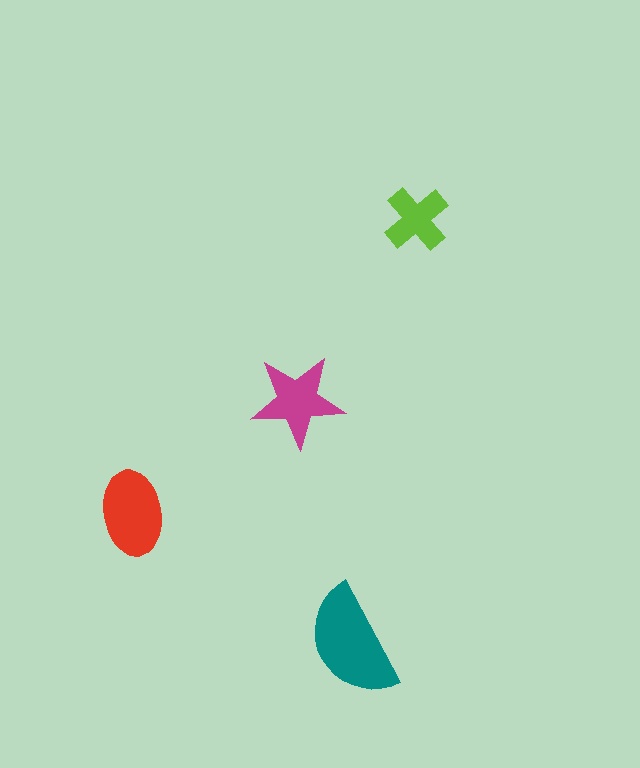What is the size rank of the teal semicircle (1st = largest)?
1st.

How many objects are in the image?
There are 4 objects in the image.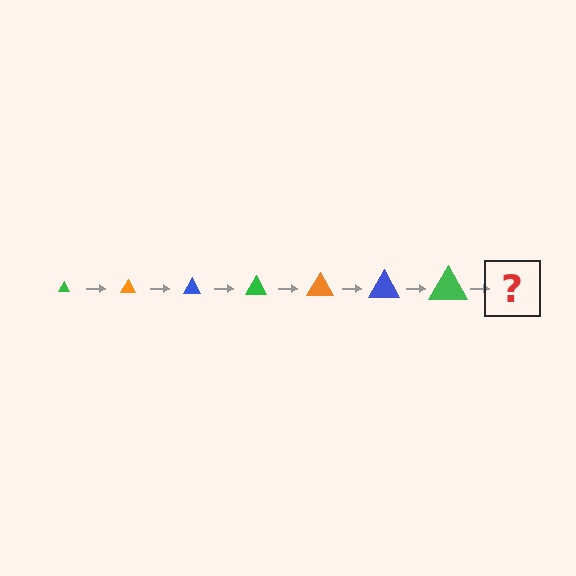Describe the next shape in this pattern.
It should be an orange triangle, larger than the previous one.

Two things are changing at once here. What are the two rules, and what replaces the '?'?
The two rules are that the triangle grows larger each step and the color cycles through green, orange, and blue. The '?' should be an orange triangle, larger than the previous one.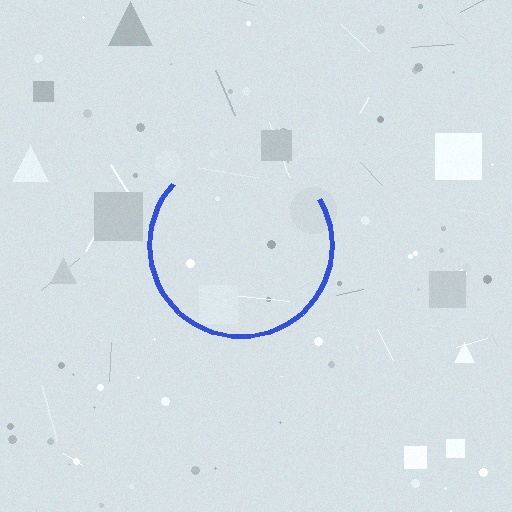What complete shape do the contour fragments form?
The contour fragments form a circle.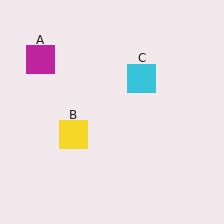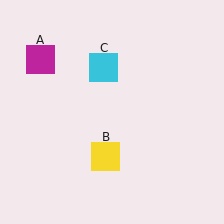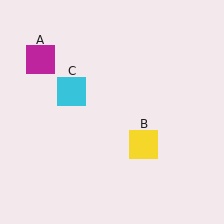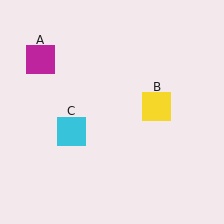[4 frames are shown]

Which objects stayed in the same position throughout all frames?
Magenta square (object A) remained stationary.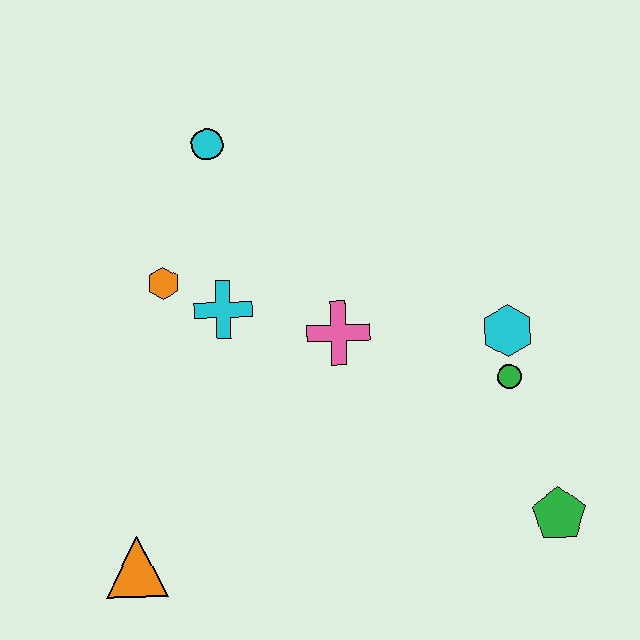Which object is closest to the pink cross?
The cyan cross is closest to the pink cross.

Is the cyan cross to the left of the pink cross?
Yes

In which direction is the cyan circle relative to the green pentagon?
The cyan circle is above the green pentagon.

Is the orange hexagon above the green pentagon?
Yes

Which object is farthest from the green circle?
The orange triangle is farthest from the green circle.